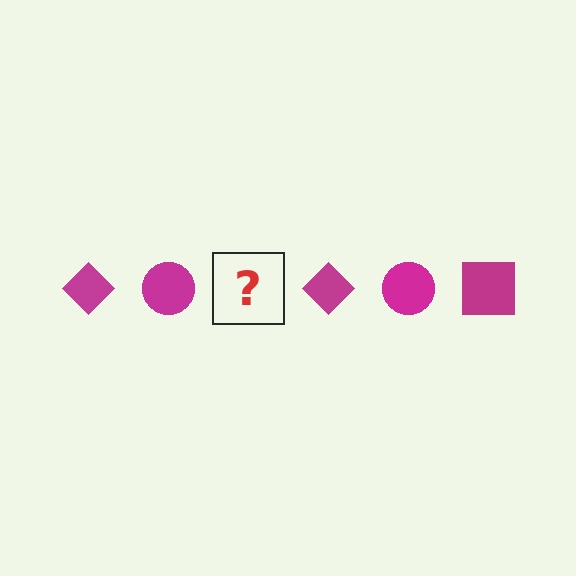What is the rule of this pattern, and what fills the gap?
The rule is that the pattern cycles through diamond, circle, square shapes in magenta. The gap should be filled with a magenta square.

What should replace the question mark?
The question mark should be replaced with a magenta square.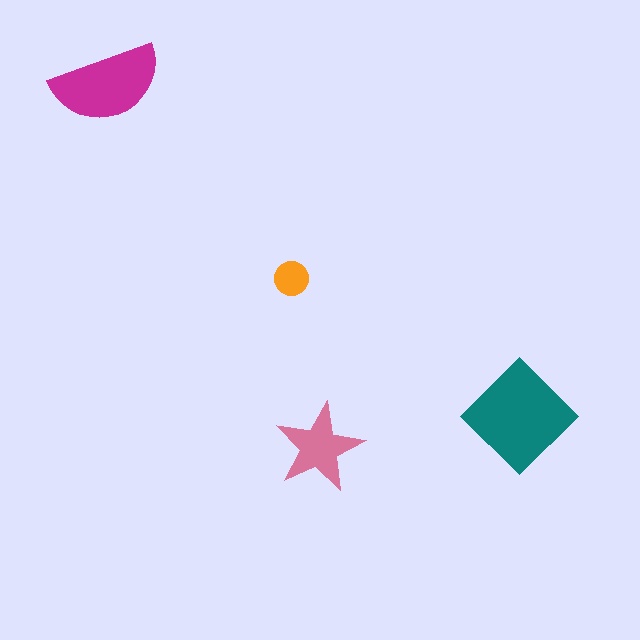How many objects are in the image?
There are 4 objects in the image.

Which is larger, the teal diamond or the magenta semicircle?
The teal diamond.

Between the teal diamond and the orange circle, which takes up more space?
The teal diamond.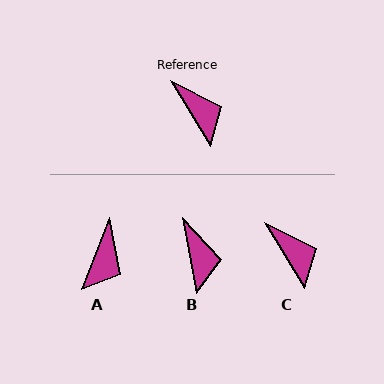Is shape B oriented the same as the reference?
No, it is off by about 21 degrees.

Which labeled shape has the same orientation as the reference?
C.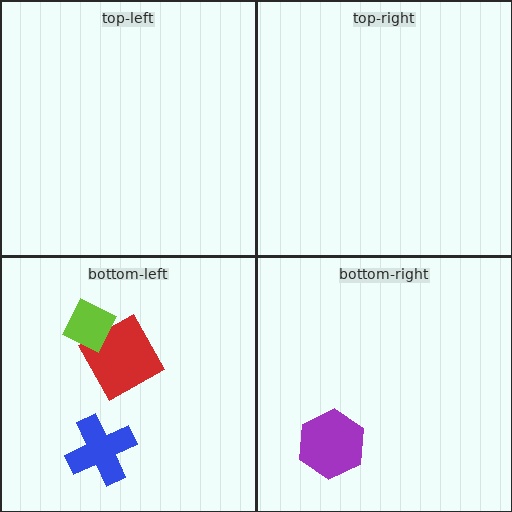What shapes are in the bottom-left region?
The blue cross, the red square, the lime diamond.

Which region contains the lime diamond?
The bottom-left region.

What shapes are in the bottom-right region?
The purple hexagon.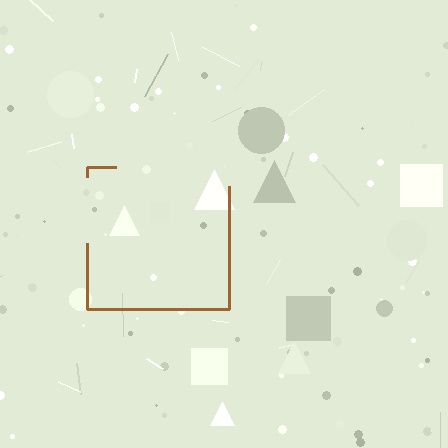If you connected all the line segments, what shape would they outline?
They would outline a square.